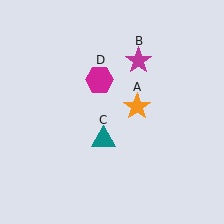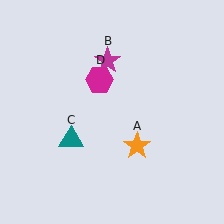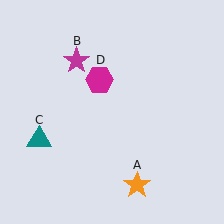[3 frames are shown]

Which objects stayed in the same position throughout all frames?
Magenta hexagon (object D) remained stationary.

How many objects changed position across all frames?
3 objects changed position: orange star (object A), magenta star (object B), teal triangle (object C).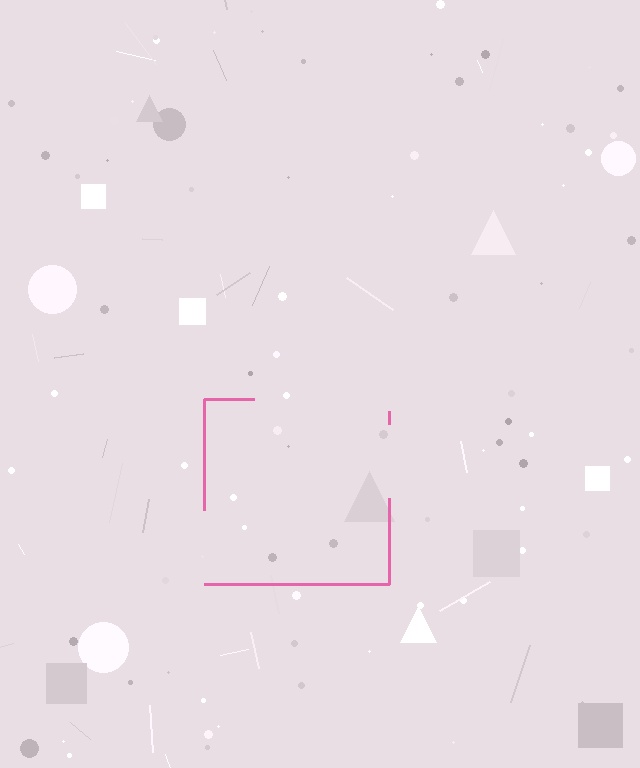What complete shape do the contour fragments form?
The contour fragments form a square.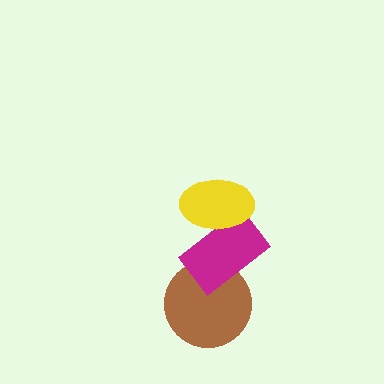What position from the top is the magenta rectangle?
The magenta rectangle is 2nd from the top.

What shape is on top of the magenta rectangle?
The yellow ellipse is on top of the magenta rectangle.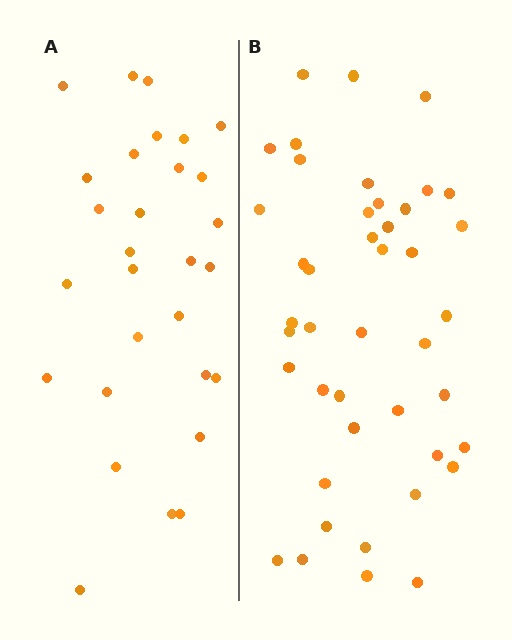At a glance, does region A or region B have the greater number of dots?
Region B (the right region) has more dots.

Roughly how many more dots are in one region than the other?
Region B has approximately 15 more dots than region A.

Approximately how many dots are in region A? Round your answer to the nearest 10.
About 30 dots. (The exact count is 29, which rounds to 30.)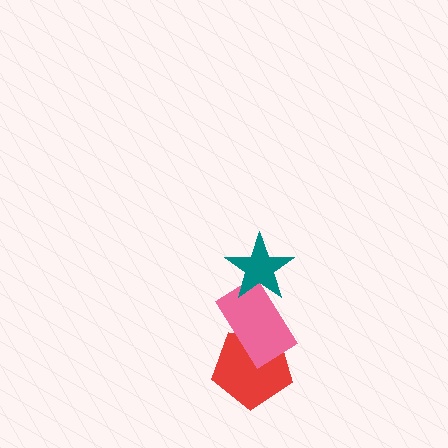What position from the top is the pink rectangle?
The pink rectangle is 2nd from the top.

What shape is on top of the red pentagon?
The pink rectangle is on top of the red pentagon.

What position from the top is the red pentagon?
The red pentagon is 3rd from the top.